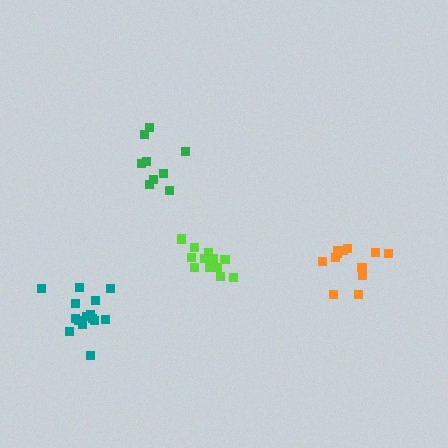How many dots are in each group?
Group 1: 9 dots, Group 2: 12 dots, Group 3: 15 dots, Group 4: 12 dots (48 total).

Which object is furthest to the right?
The orange cluster is rightmost.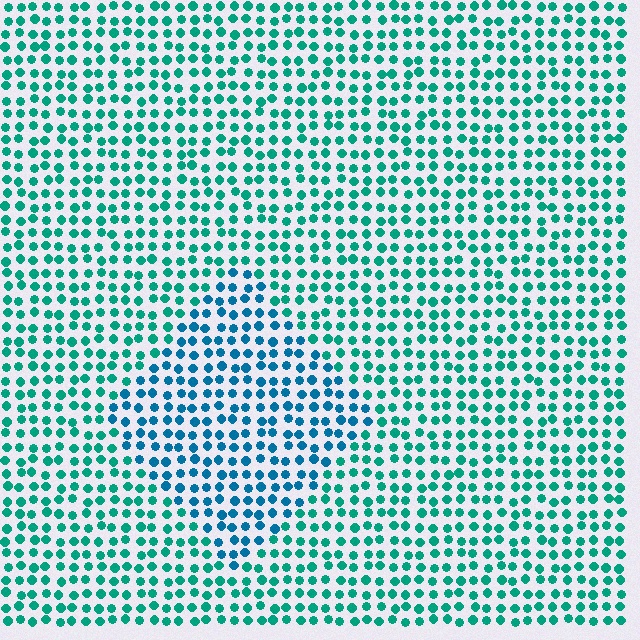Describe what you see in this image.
The image is filled with small teal elements in a uniform arrangement. A diamond-shaped region is visible where the elements are tinted to a slightly different hue, forming a subtle color boundary.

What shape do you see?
I see a diamond.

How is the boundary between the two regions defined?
The boundary is defined purely by a slight shift in hue (about 31 degrees). Spacing, size, and orientation are identical on both sides.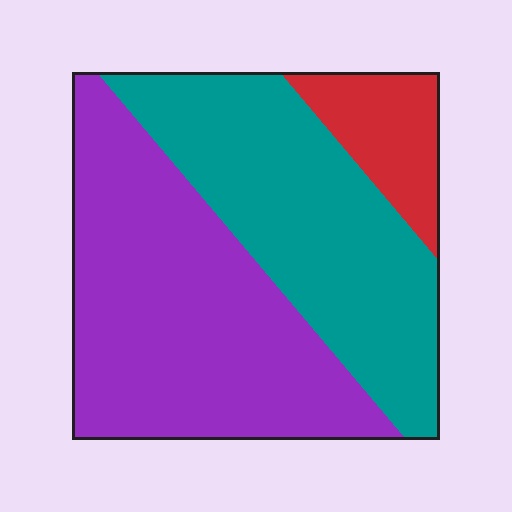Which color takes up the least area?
Red, at roughly 10%.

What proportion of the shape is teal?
Teal covers around 40% of the shape.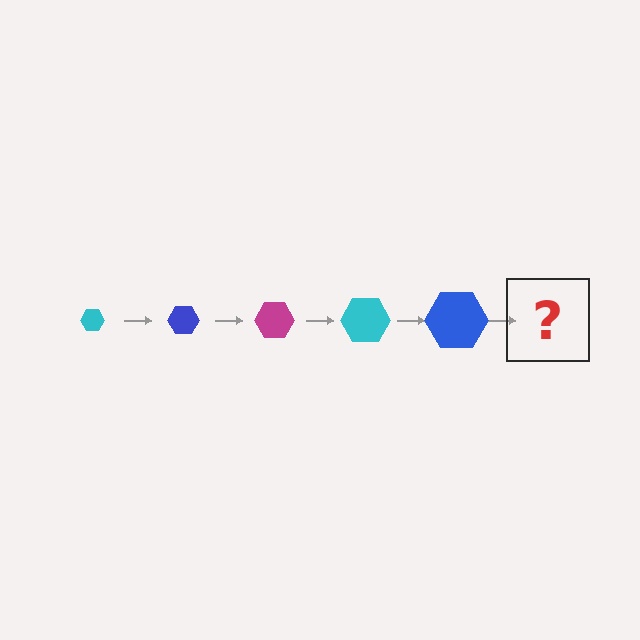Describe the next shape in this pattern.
It should be a magenta hexagon, larger than the previous one.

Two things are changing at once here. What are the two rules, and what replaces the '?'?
The two rules are that the hexagon grows larger each step and the color cycles through cyan, blue, and magenta. The '?' should be a magenta hexagon, larger than the previous one.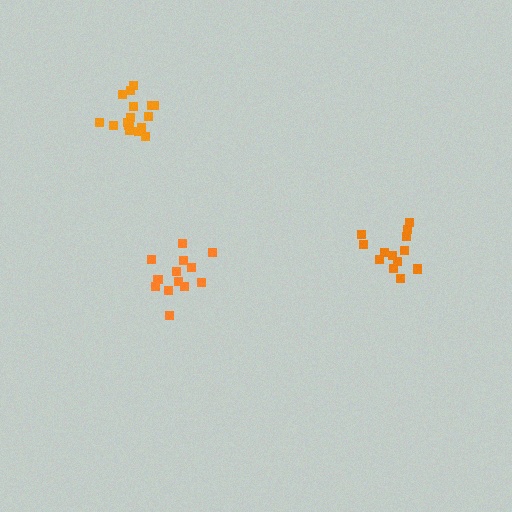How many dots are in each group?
Group 1: 13 dots, Group 2: 13 dots, Group 3: 17 dots (43 total).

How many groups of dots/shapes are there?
There are 3 groups.